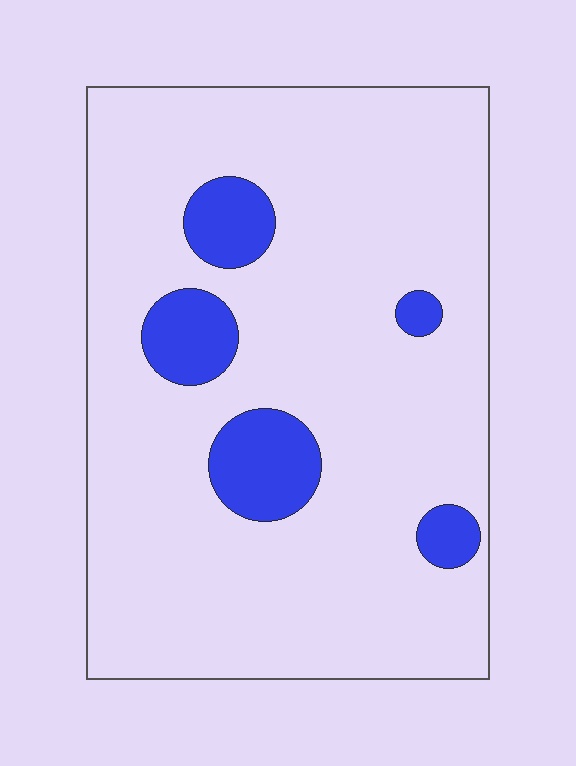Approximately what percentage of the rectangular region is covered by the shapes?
Approximately 10%.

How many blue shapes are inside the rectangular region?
5.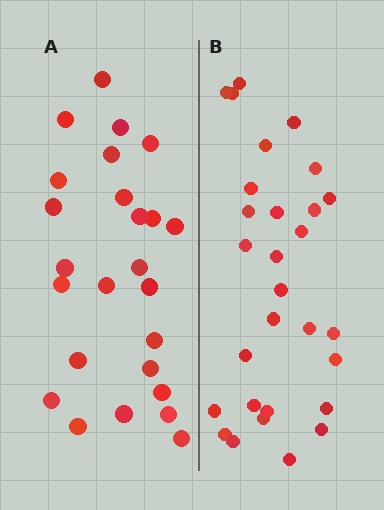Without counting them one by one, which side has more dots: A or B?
Region B (the right region) has more dots.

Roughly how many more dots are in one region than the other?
Region B has about 4 more dots than region A.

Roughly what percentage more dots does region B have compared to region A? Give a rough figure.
About 15% more.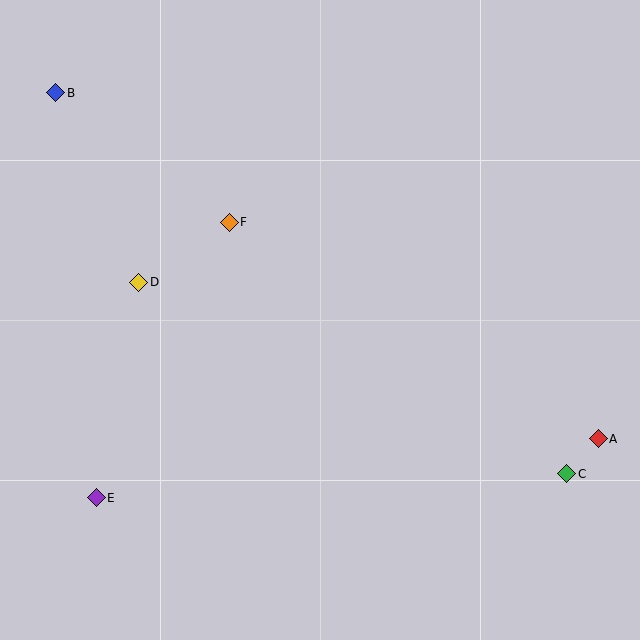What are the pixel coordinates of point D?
Point D is at (139, 282).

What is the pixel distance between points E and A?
The distance between E and A is 506 pixels.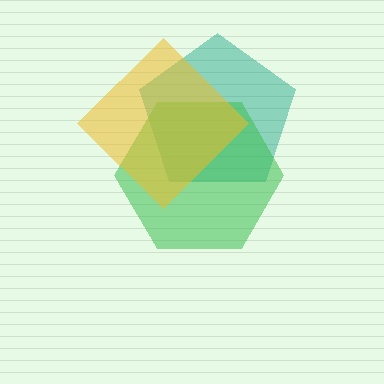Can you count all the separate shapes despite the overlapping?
Yes, there are 3 separate shapes.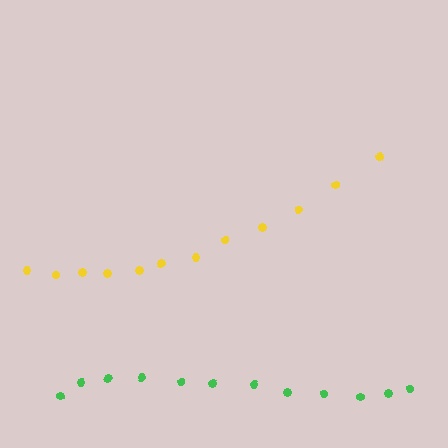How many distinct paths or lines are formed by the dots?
There are 2 distinct paths.